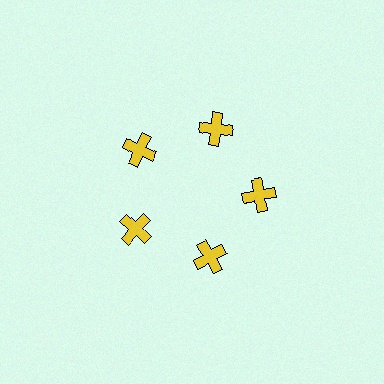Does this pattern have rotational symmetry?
Yes, this pattern has 5-fold rotational symmetry. It looks the same after rotating 72 degrees around the center.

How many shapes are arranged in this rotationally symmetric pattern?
There are 5 shapes, arranged in 5 groups of 1.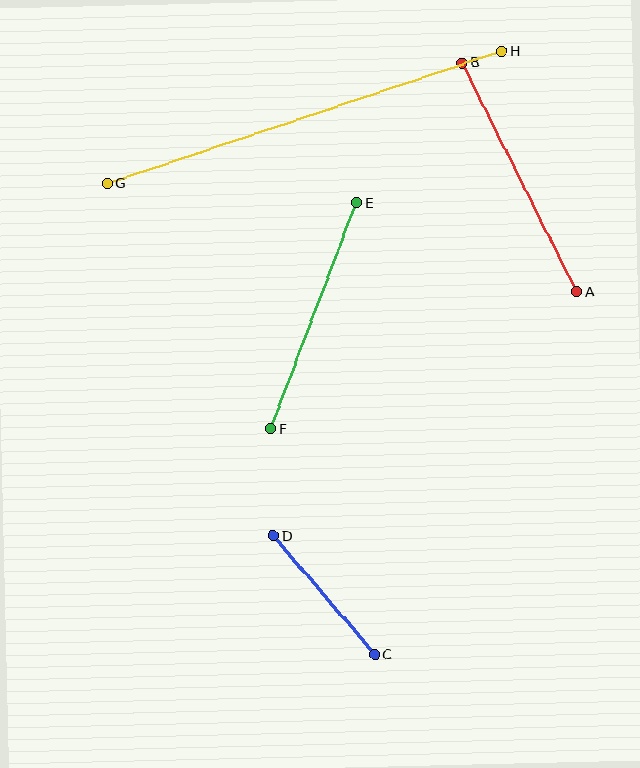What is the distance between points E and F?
The distance is approximately 242 pixels.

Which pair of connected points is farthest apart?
Points G and H are farthest apart.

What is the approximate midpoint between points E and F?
The midpoint is at approximately (314, 316) pixels.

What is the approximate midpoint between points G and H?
The midpoint is at approximately (305, 117) pixels.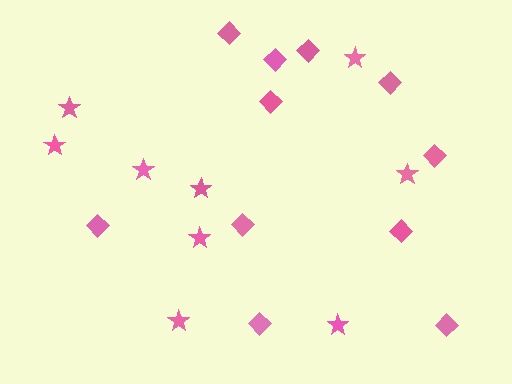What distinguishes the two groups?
There are 2 groups: one group of diamonds (11) and one group of stars (9).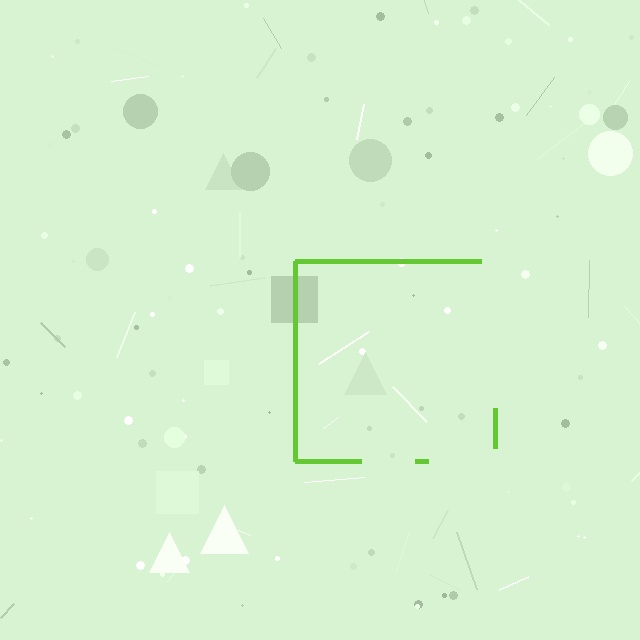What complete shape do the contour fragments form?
The contour fragments form a square.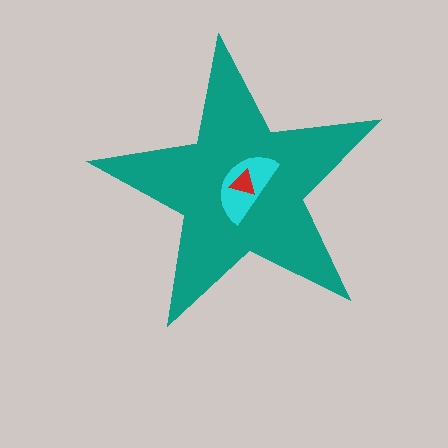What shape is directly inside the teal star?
The cyan semicircle.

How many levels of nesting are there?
3.